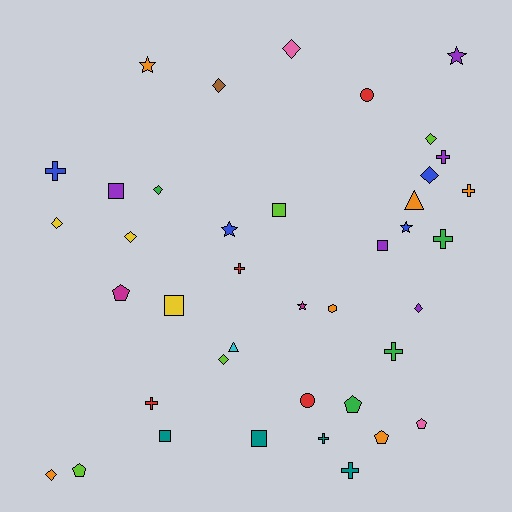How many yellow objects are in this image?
There are 3 yellow objects.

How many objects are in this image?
There are 40 objects.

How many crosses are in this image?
There are 9 crosses.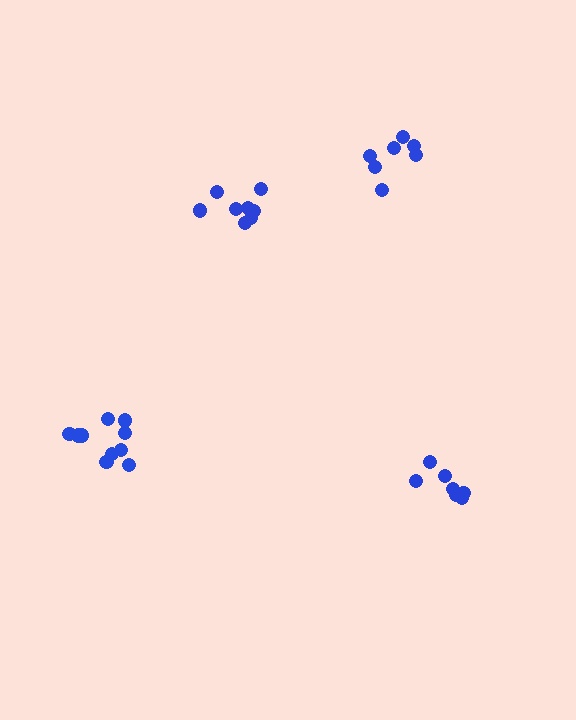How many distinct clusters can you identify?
There are 4 distinct clusters.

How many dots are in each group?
Group 1: 7 dots, Group 2: 10 dots, Group 3: 7 dots, Group 4: 8 dots (32 total).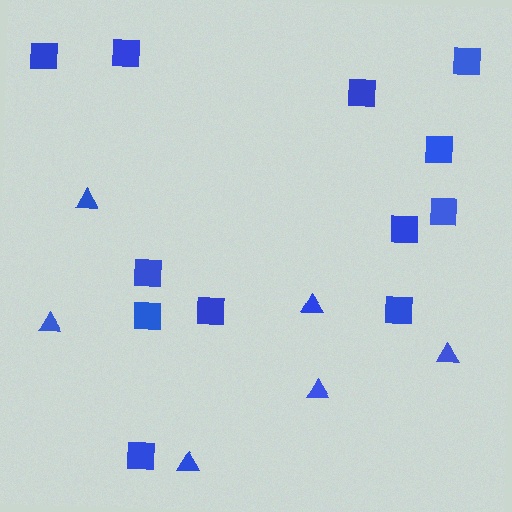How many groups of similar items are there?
There are 2 groups: one group of squares (12) and one group of triangles (6).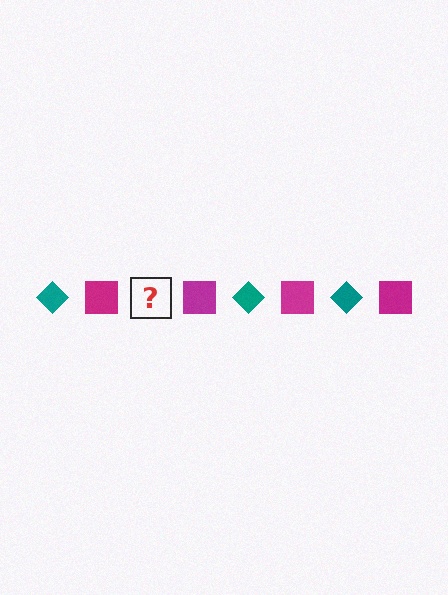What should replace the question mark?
The question mark should be replaced with a teal diamond.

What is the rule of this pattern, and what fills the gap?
The rule is that the pattern alternates between teal diamond and magenta square. The gap should be filled with a teal diamond.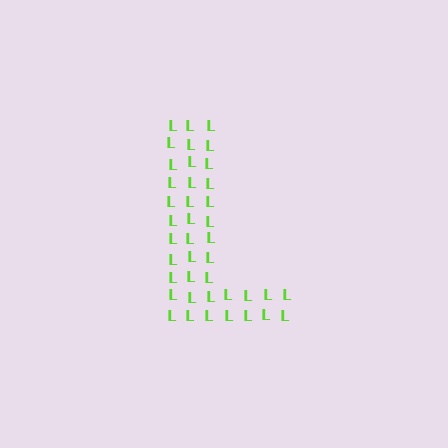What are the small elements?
The small elements are letter L's.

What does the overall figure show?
The overall figure shows the letter L.